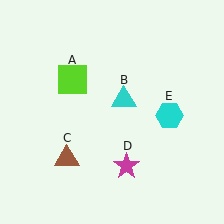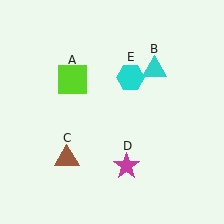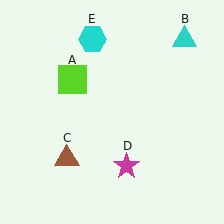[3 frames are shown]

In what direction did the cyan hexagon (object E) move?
The cyan hexagon (object E) moved up and to the left.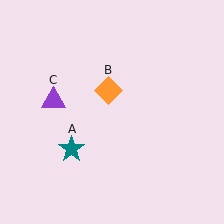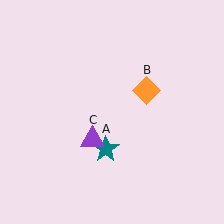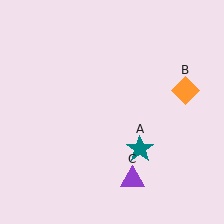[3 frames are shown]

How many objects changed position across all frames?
3 objects changed position: teal star (object A), orange diamond (object B), purple triangle (object C).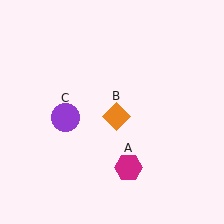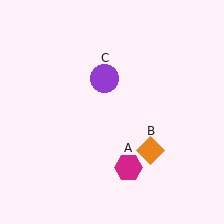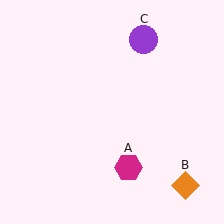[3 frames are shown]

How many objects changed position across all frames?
2 objects changed position: orange diamond (object B), purple circle (object C).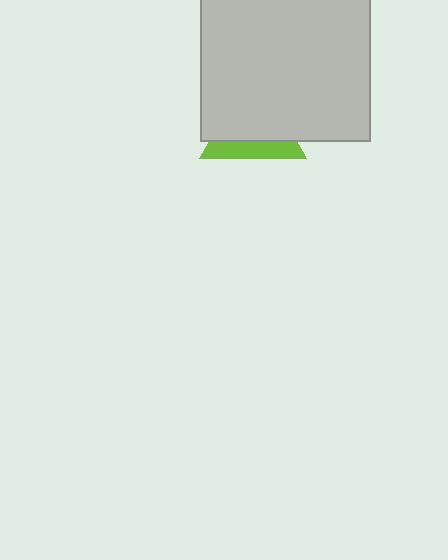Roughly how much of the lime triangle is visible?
A small part of it is visible (roughly 35%).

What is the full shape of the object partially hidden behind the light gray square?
The partially hidden object is a lime triangle.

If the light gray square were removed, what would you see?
You would see the complete lime triangle.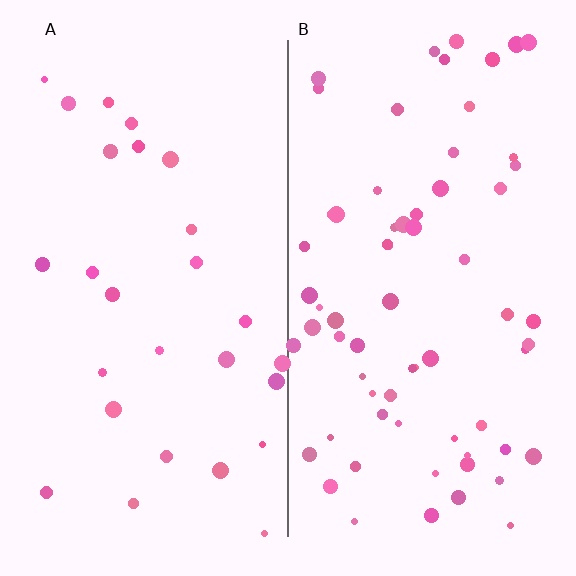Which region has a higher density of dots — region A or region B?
B (the right).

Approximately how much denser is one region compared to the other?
Approximately 2.5× — region B over region A.